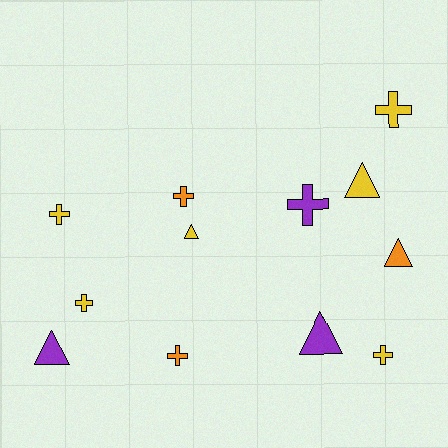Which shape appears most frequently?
Cross, with 7 objects.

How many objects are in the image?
There are 12 objects.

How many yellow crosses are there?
There are 4 yellow crosses.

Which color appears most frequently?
Yellow, with 6 objects.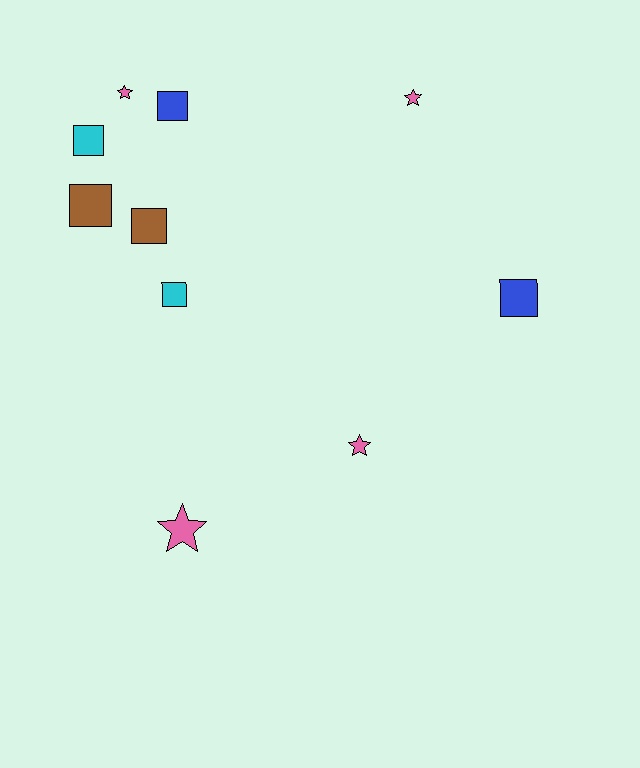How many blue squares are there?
There are 2 blue squares.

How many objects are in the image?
There are 10 objects.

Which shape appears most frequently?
Square, with 6 objects.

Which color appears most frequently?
Pink, with 4 objects.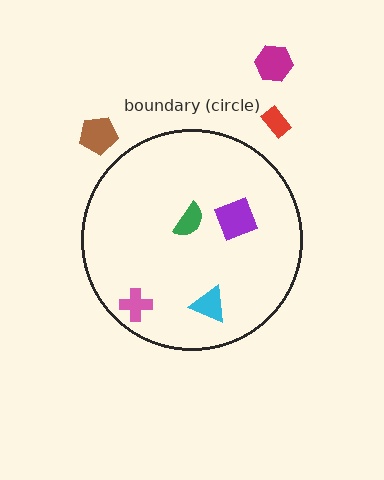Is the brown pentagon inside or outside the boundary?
Outside.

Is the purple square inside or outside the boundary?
Inside.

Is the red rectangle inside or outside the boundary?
Outside.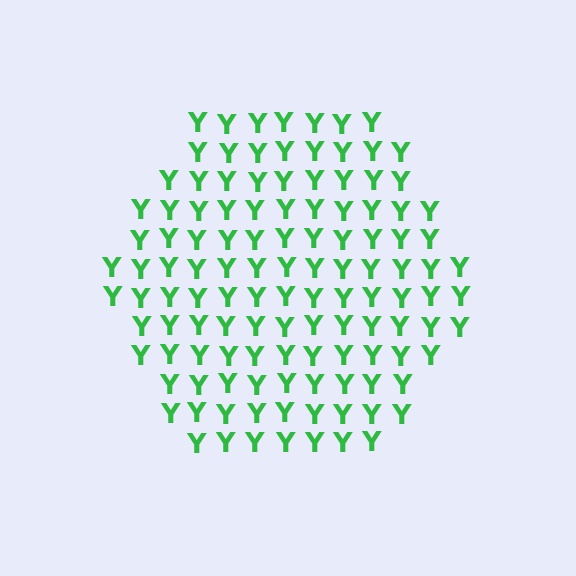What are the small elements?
The small elements are letter Y's.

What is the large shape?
The large shape is a hexagon.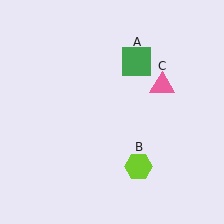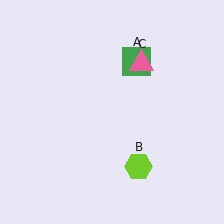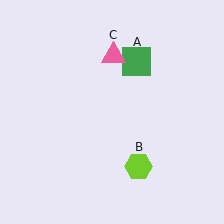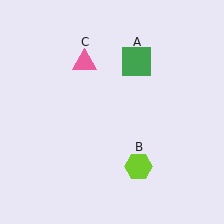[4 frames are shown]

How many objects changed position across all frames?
1 object changed position: pink triangle (object C).